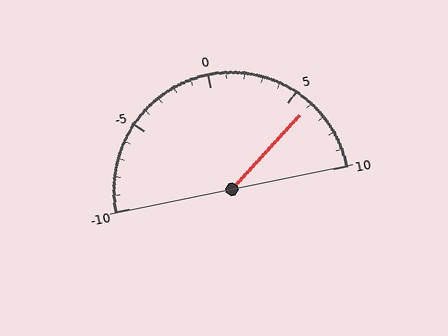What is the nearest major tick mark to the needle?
The nearest major tick mark is 5.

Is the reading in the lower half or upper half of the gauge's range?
The reading is in the upper half of the range (-10 to 10).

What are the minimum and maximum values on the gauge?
The gauge ranges from -10 to 10.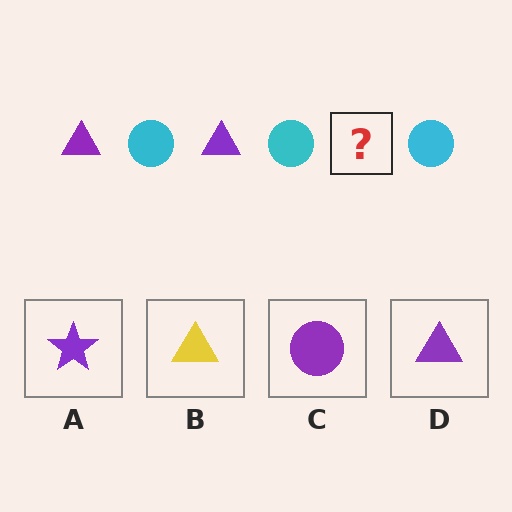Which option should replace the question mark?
Option D.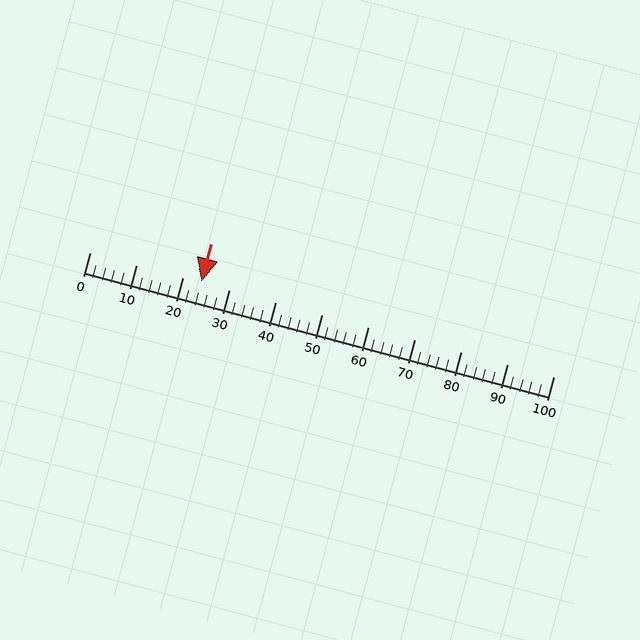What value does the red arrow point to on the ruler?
The red arrow points to approximately 24.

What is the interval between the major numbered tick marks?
The major tick marks are spaced 10 units apart.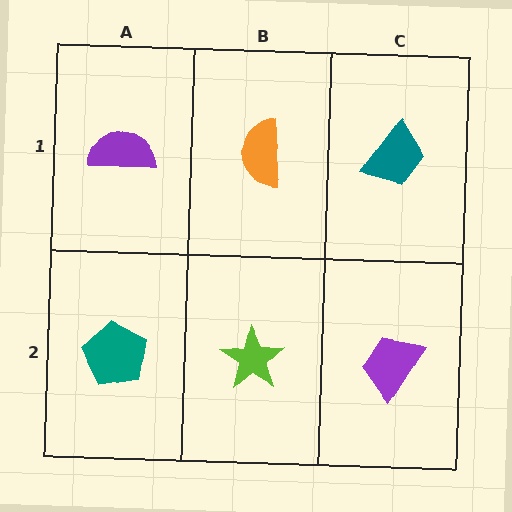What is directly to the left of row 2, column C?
A lime star.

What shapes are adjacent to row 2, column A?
A purple semicircle (row 1, column A), a lime star (row 2, column B).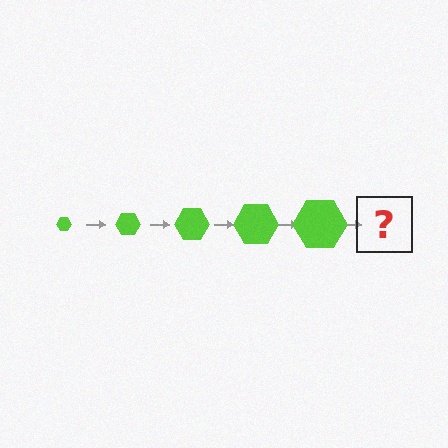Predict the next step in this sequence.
The next step is a lime hexagon, larger than the previous one.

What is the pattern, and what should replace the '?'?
The pattern is that the hexagon gets progressively larger each step. The '?' should be a lime hexagon, larger than the previous one.